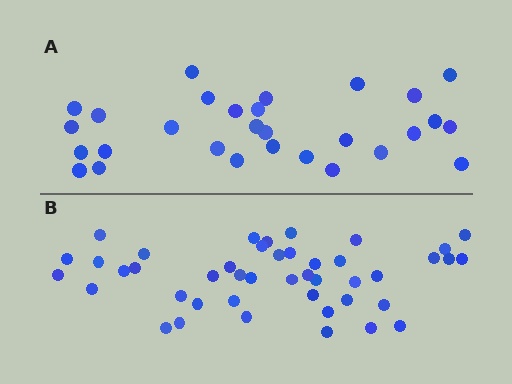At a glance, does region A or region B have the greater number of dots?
Region B (the bottom region) has more dots.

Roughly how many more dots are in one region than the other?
Region B has approximately 15 more dots than region A.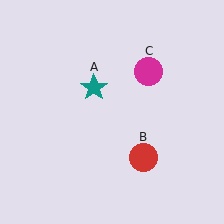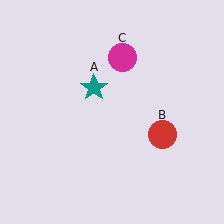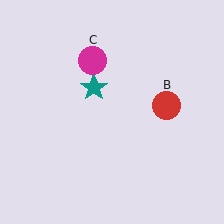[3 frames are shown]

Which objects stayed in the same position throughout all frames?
Teal star (object A) remained stationary.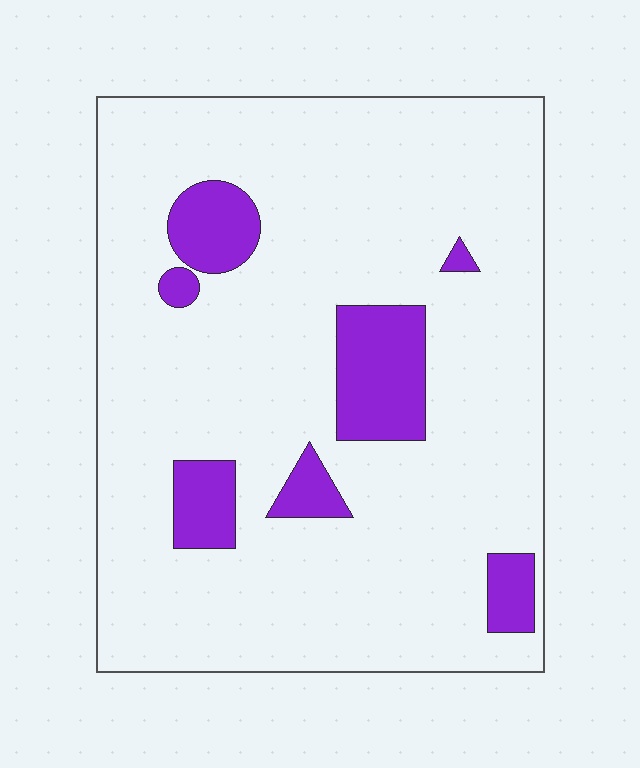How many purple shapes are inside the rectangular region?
7.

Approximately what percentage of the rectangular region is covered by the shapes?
Approximately 15%.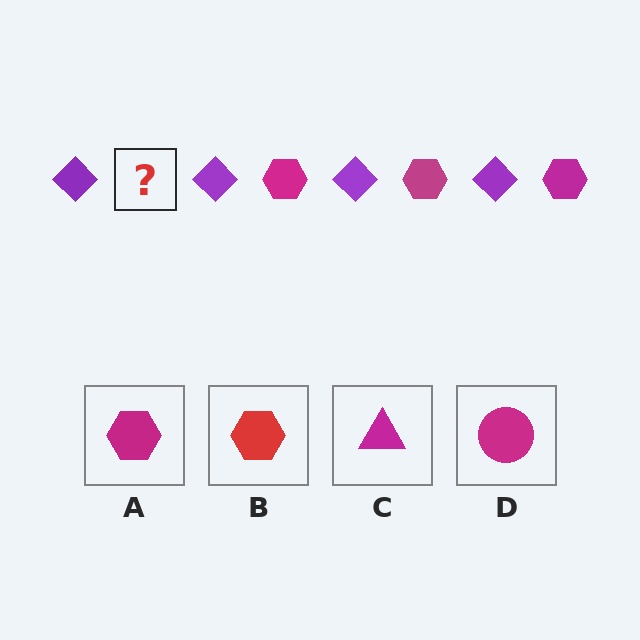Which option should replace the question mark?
Option A.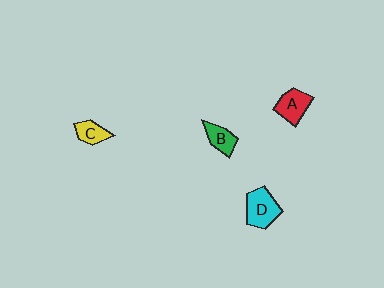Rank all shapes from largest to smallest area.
From largest to smallest: D (cyan), A (red), B (green), C (yellow).